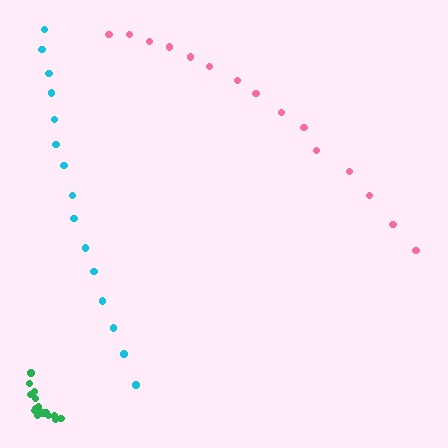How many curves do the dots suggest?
There are 3 distinct paths.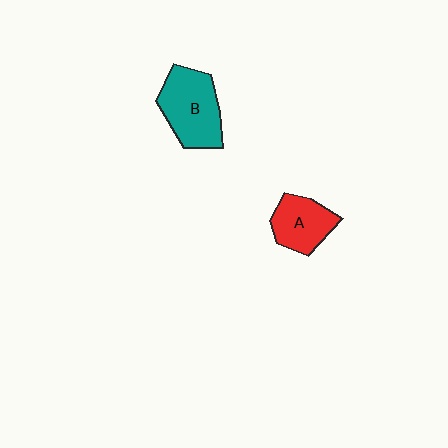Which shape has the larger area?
Shape B (teal).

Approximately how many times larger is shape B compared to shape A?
Approximately 1.4 times.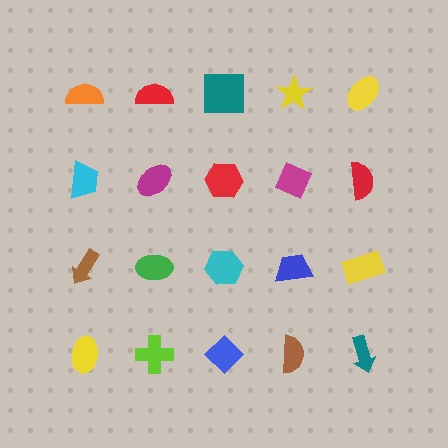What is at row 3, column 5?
A yellow rectangle.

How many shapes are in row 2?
5 shapes.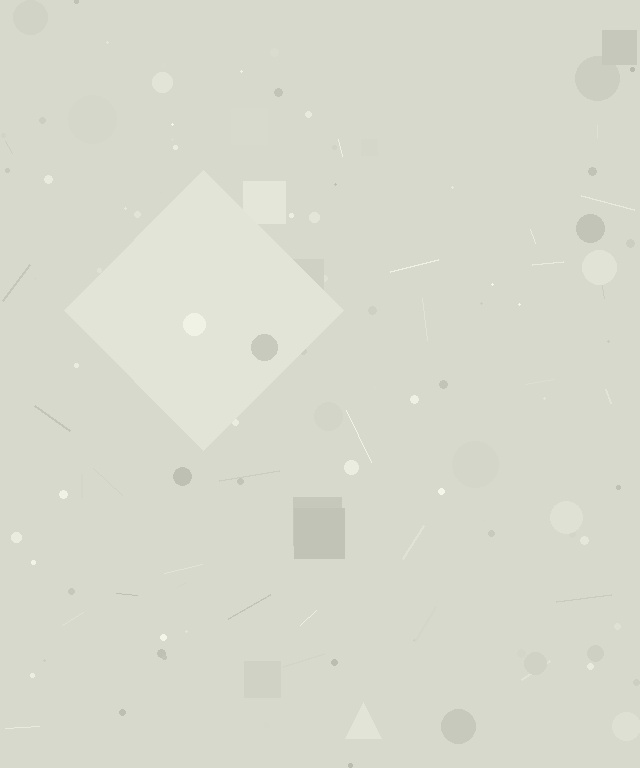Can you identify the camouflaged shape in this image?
The camouflaged shape is a diamond.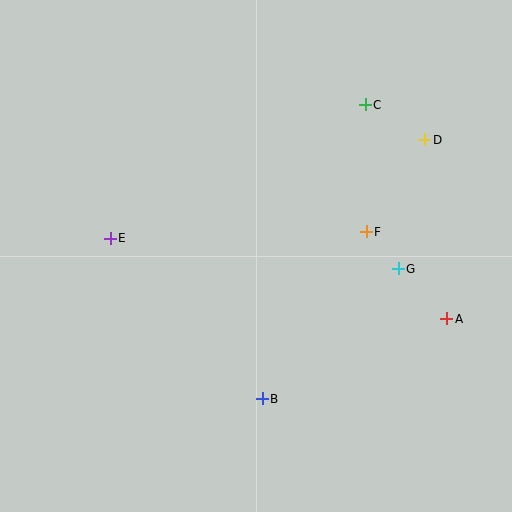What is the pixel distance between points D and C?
The distance between D and C is 69 pixels.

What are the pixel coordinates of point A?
Point A is at (447, 319).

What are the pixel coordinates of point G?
Point G is at (398, 269).